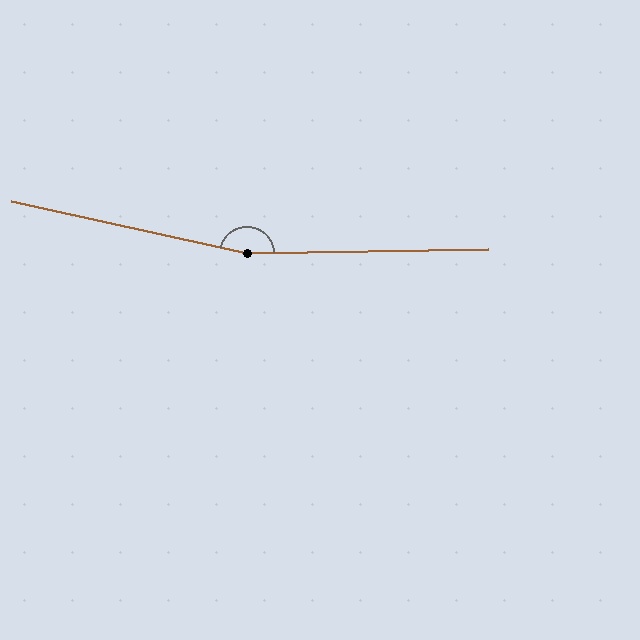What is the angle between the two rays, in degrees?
Approximately 166 degrees.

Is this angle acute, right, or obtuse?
It is obtuse.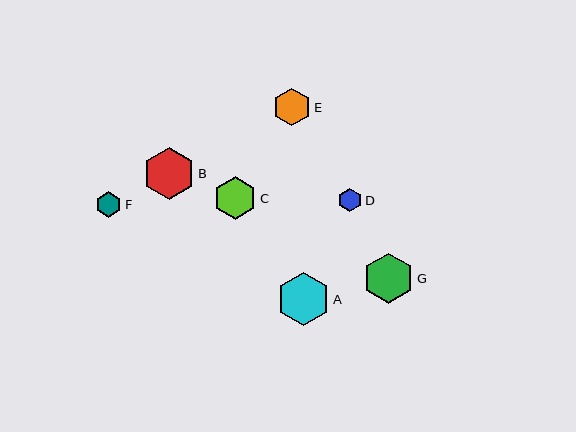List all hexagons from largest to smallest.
From largest to smallest: A, B, G, C, E, F, D.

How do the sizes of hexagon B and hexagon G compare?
Hexagon B and hexagon G are approximately the same size.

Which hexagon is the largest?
Hexagon A is the largest with a size of approximately 53 pixels.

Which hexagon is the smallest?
Hexagon D is the smallest with a size of approximately 24 pixels.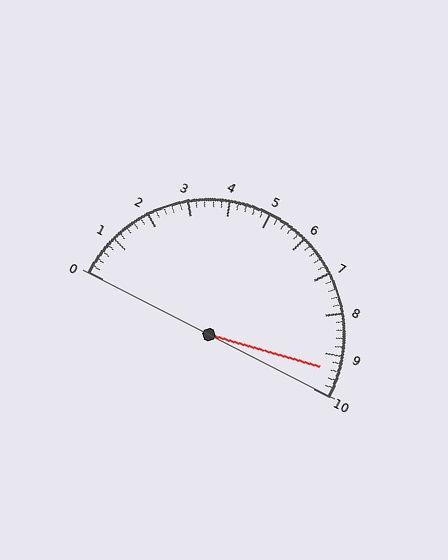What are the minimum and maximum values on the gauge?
The gauge ranges from 0 to 10.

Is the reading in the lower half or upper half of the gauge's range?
The reading is in the upper half of the range (0 to 10).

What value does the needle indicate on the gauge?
The needle indicates approximately 9.4.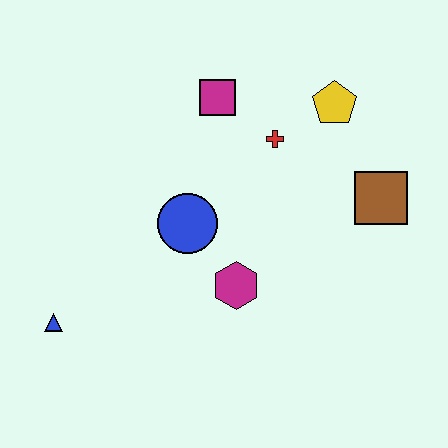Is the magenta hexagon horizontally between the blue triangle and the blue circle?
No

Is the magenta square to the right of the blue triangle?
Yes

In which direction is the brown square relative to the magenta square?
The brown square is to the right of the magenta square.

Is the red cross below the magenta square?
Yes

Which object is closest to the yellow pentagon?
The red cross is closest to the yellow pentagon.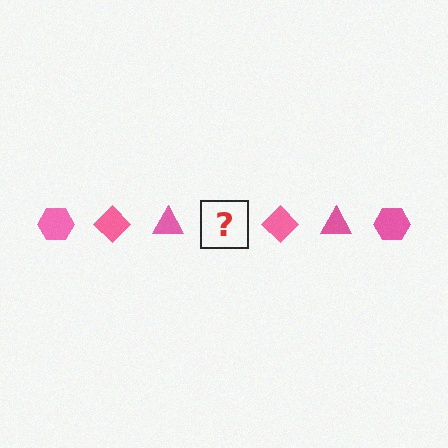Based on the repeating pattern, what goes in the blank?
The blank should be a pink hexagon.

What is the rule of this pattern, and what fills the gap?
The rule is that the pattern cycles through hexagon, diamond, triangle shapes in pink. The gap should be filled with a pink hexagon.